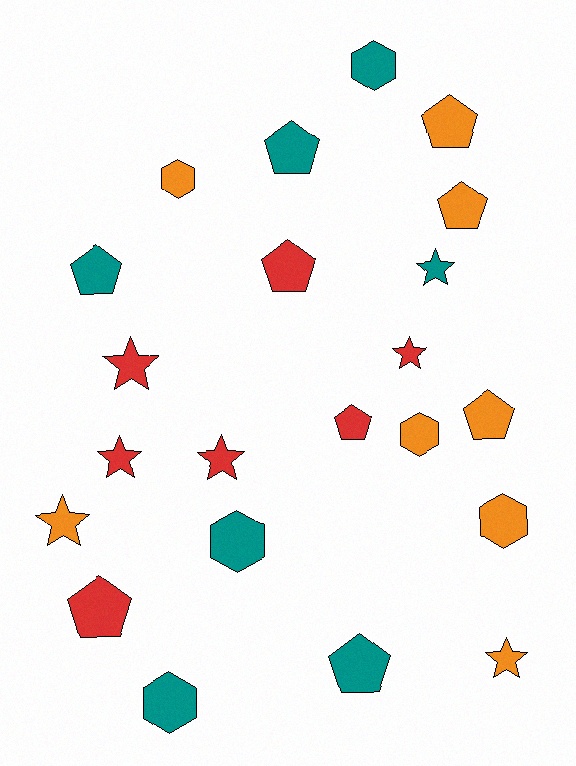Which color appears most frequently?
Orange, with 8 objects.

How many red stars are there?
There are 4 red stars.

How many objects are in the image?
There are 22 objects.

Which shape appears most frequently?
Pentagon, with 9 objects.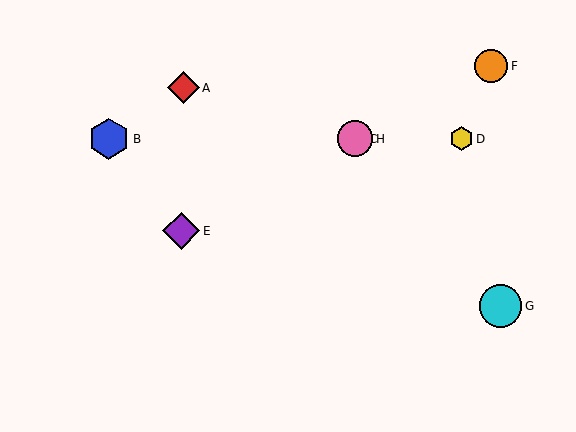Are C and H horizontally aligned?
Yes, both are at y≈139.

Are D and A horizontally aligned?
No, D is at y≈139 and A is at y≈88.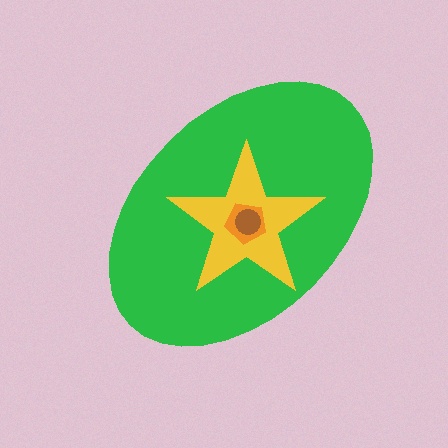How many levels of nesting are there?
4.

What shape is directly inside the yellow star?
The orange pentagon.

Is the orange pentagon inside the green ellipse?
Yes.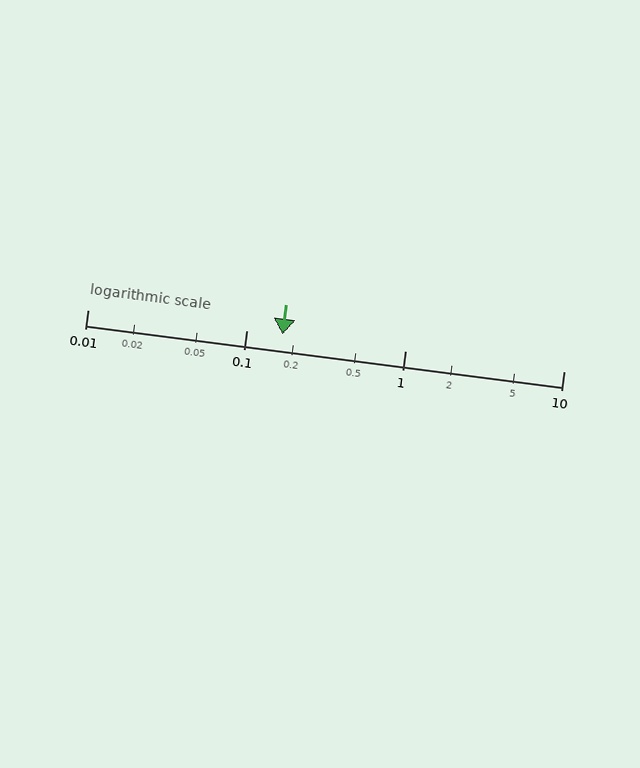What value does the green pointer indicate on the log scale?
The pointer indicates approximately 0.17.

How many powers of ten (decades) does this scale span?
The scale spans 3 decades, from 0.01 to 10.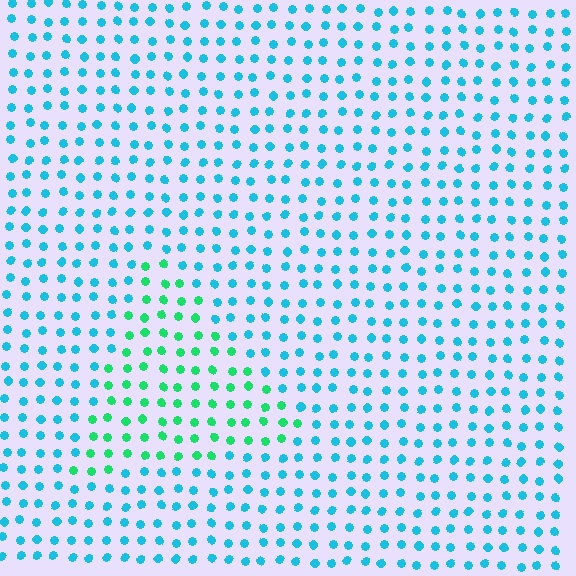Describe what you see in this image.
The image is filled with small cyan elements in a uniform arrangement. A triangle-shaped region is visible where the elements are tinted to a slightly different hue, forming a subtle color boundary.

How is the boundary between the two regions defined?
The boundary is defined purely by a slight shift in hue (about 46 degrees). Spacing, size, and orientation are identical on both sides.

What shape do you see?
I see a triangle.